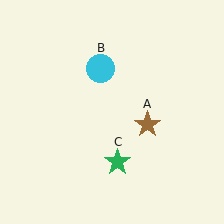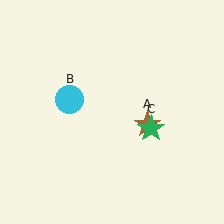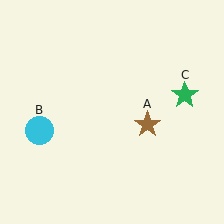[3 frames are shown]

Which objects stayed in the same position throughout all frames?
Brown star (object A) remained stationary.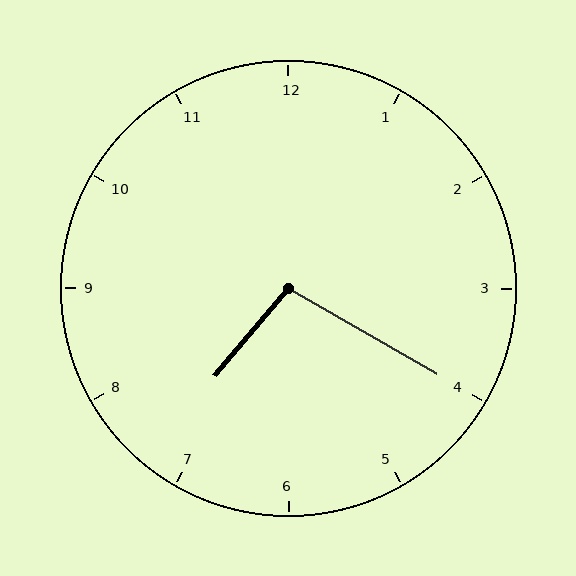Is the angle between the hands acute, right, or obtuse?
It is obtuse.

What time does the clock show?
7:20.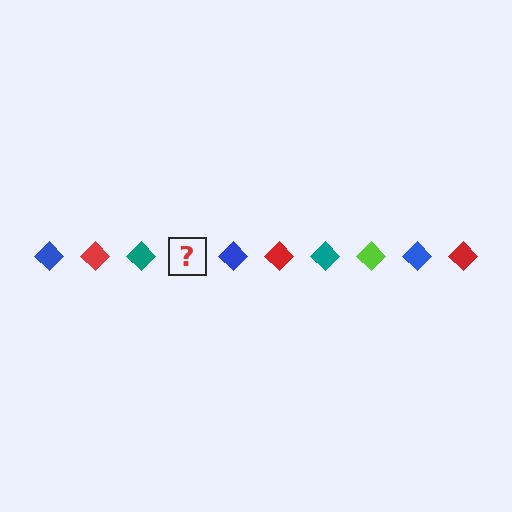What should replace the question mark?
The question mark should be replaced with a lime diamond.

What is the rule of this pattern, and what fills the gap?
The rule is that the pattern cycles through blue, red, teal, lime diamonds. The gap should be filled with a lime diamond.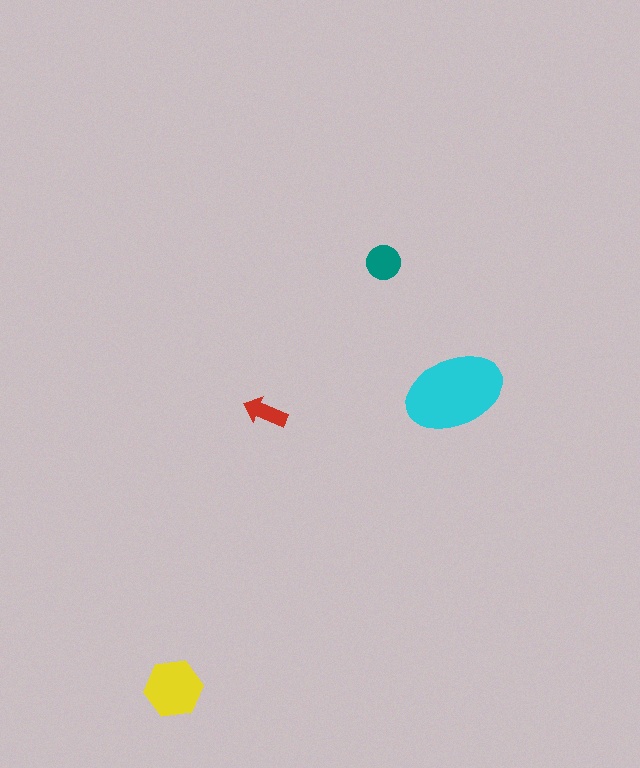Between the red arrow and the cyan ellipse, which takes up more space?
The cyan ellipse.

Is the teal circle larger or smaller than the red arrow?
Larger.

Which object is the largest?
The cyan ellipse.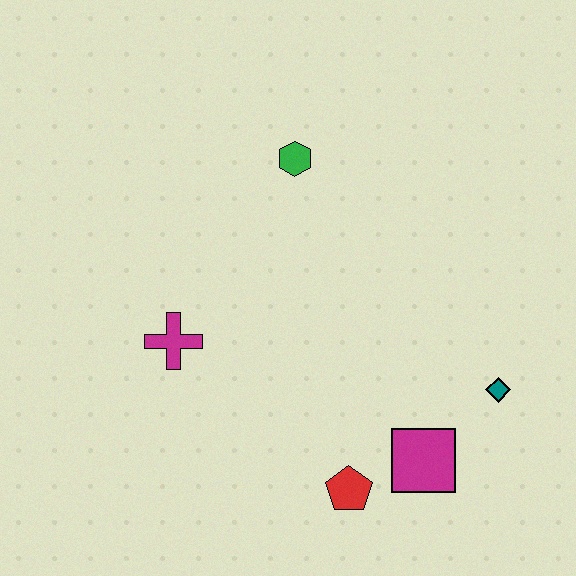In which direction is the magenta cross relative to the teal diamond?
The magenta cross is to the left of the teal diamond.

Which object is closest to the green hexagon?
The magenta cross is closest to the green hexagon.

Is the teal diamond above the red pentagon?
Yes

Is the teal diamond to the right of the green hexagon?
Yes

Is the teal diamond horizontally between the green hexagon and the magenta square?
No